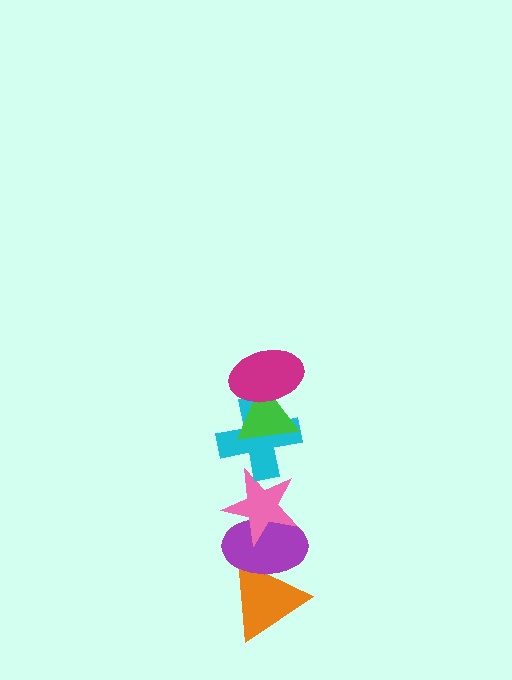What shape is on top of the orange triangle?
The purple ellipse is on top of the orange triangle.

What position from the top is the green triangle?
The green triangle is 2nd from the top.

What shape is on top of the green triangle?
The magenta ellipse is on top of the green triangle.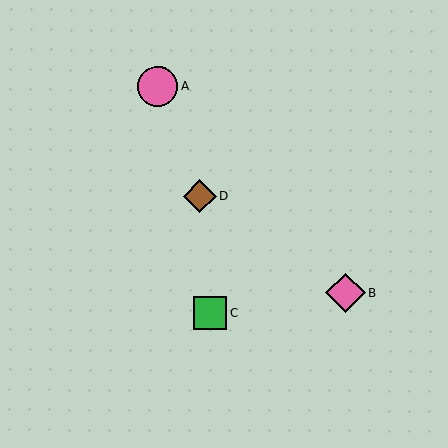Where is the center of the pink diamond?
The center of the pink diamond is at (345, 293).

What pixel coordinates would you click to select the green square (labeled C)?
Click at (210, 313) to select the green square C.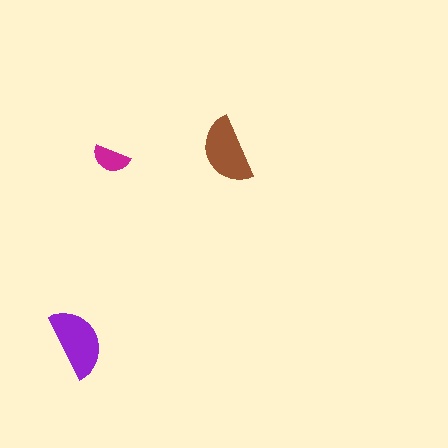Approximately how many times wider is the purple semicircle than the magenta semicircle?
About 2 times wider.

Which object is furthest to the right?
The brown semicircle is rightmost.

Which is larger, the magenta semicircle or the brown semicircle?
The brown one.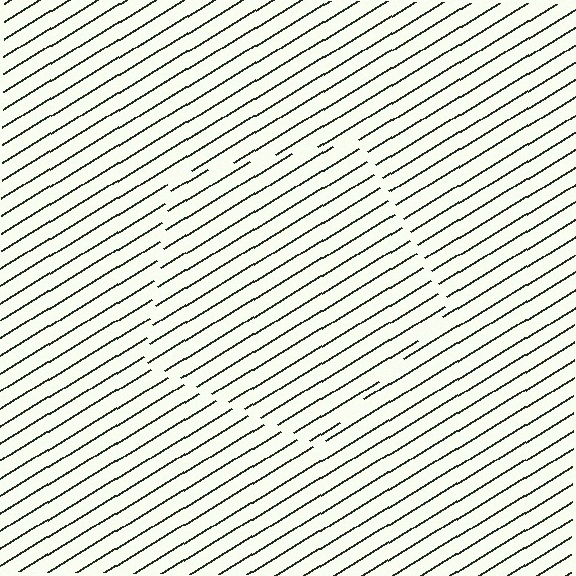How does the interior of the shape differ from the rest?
The interior of the shape contains the same grating, shifted by half a period — the contour is defined by the phase discontinuity where line-ends from the inner and outer gratings abut.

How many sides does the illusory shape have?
5 sides — the line-ends trace a pentagon.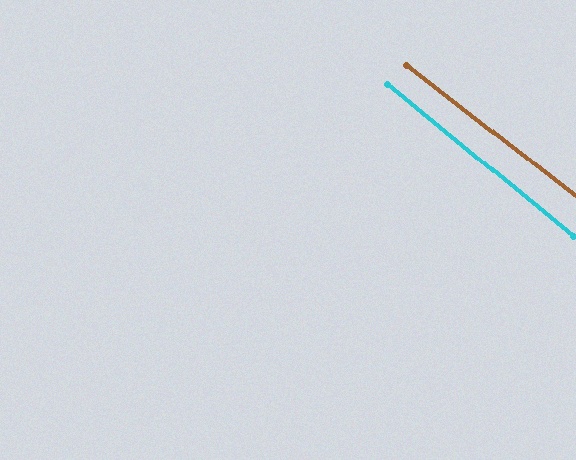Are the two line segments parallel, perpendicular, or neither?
Parallel — their directions differ by only 1.4°.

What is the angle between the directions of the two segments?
Approximately 1 degree.